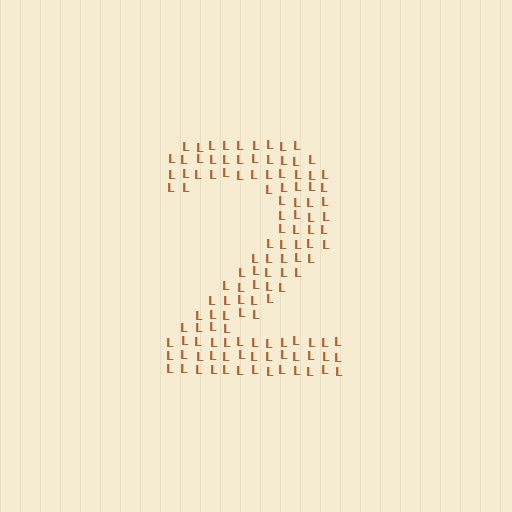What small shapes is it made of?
It is made of small letter L's.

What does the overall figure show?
The overall figure shows the digit 2.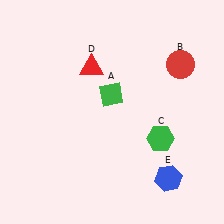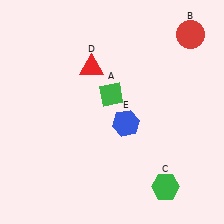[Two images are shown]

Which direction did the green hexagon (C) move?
The green hexagon (C) moved down.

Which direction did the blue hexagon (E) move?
The blue hexagon (E) moved up.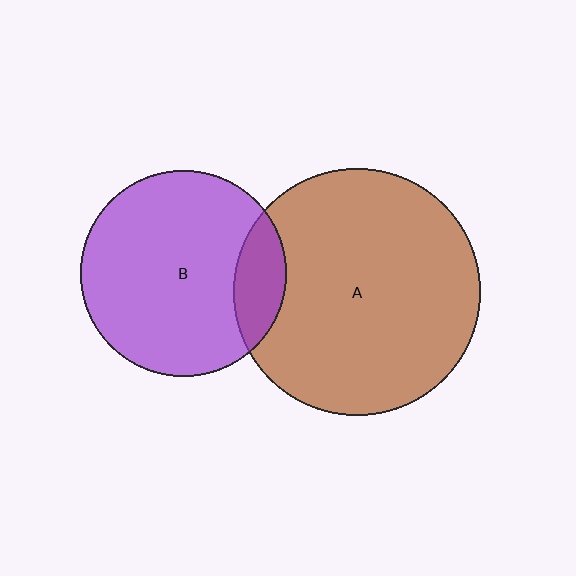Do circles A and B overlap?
Yes.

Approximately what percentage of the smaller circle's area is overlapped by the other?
Approximately 15%.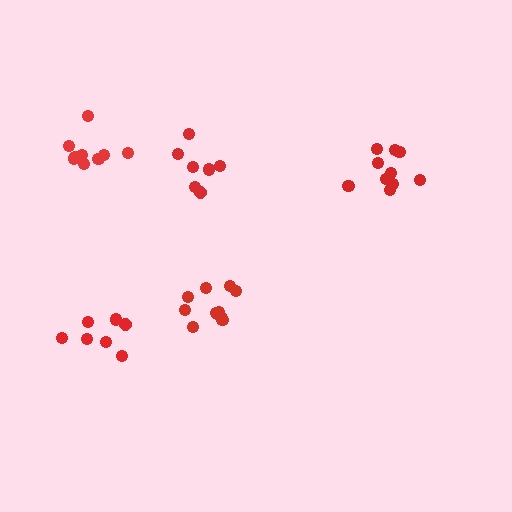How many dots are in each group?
Group 1: 11 dots, Group 2: 7 dots, Group 3: 9 dots, Group 4: 7 dots, Group 5: 11 dots (45 total).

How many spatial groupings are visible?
There are 5 spatial groupings.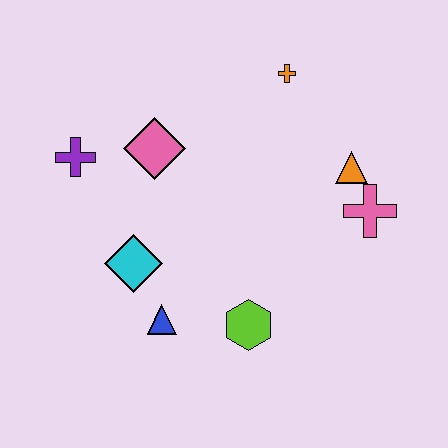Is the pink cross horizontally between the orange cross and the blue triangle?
No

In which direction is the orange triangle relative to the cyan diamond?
The orange triangle is to the right of the cyan diamond.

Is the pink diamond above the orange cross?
No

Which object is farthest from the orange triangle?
The purple cross is farthest from the orange triangle.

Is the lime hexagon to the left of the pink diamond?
No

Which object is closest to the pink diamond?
The purple cross is closest to the pink diamond.